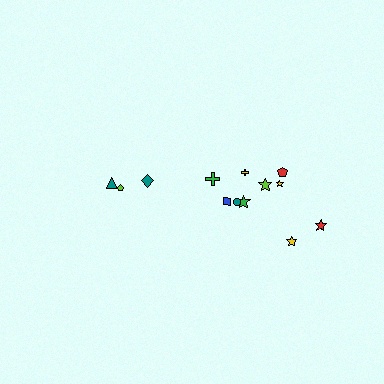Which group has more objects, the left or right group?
The right group.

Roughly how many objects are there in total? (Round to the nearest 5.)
Roughly 15 objects in total.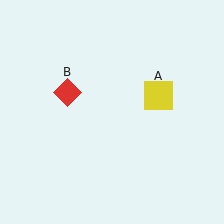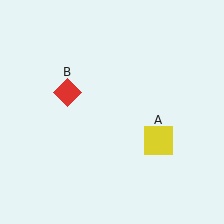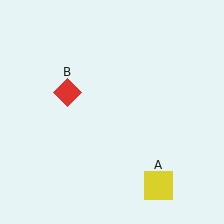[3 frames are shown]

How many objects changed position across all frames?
1 object changed position: yellow square (object A).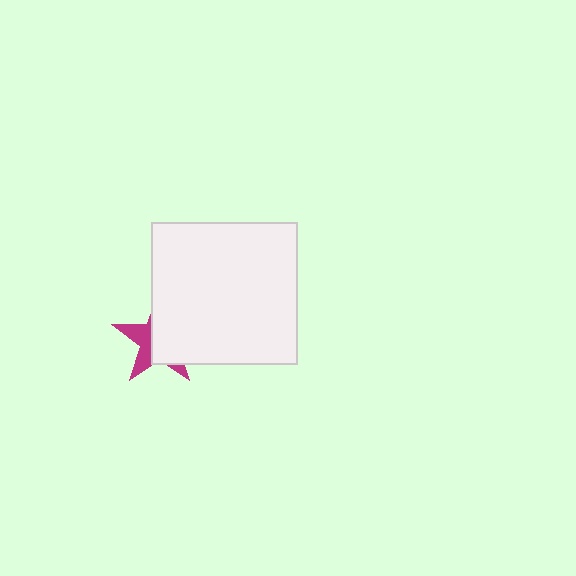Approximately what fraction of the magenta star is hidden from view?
Roughly 62% of the magenta star is hidden behind the white rectangle.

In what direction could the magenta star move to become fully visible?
The magenta star could move left. That would shift it out from behind the white rectangle entirely.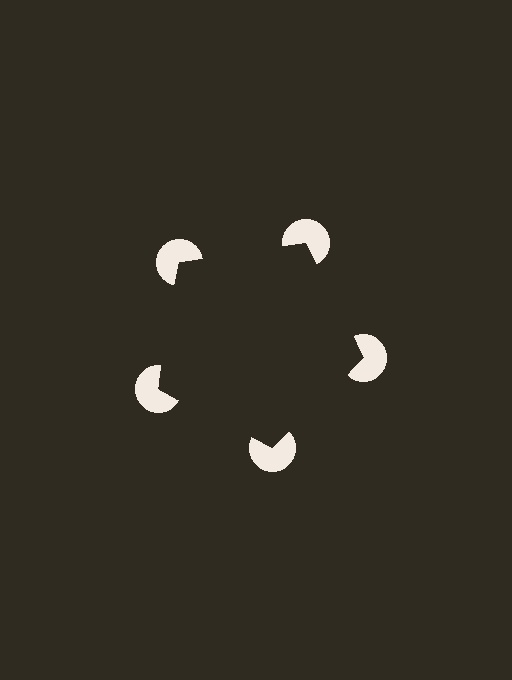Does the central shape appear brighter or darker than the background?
It typically appears slightly darker than the background, even though no actual brightness change is drawn.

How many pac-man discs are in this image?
There are 5 — one at each vertex of the illusory pentagon.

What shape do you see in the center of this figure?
An illusory pentagon — its edges are inferred from the aligned wedge cuts in the pac-man discs, not physically drawn.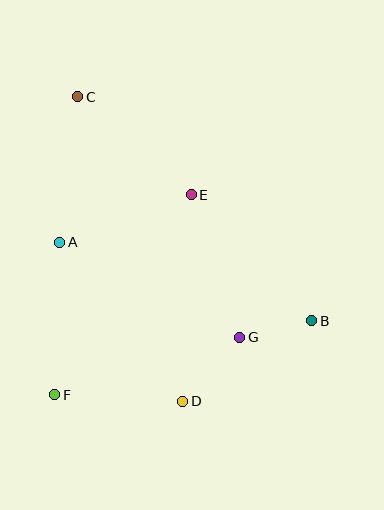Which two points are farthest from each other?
Points B and C are farthest from each other.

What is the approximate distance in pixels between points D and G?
The distance between D and G is approximately 86 pixels.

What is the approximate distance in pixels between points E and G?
The distance between E and G is approximately 150 pixels.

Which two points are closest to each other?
Points B and G are closest to each other.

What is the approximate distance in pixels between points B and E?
The distance between B and E is approximately 174 pixels.